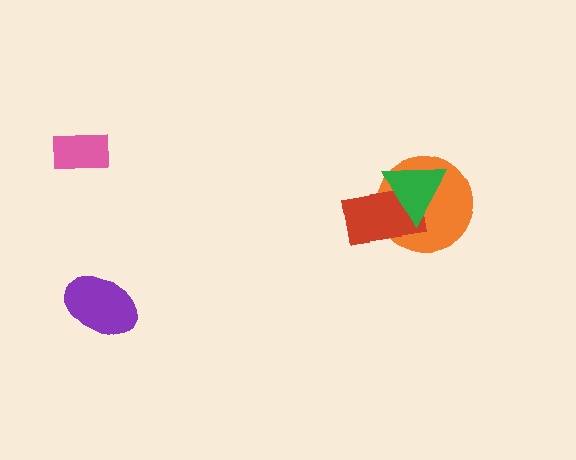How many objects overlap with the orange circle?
2 objects overlap with the orange circle.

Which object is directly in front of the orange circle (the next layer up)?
The red rectangle is directly in front of the orange circle.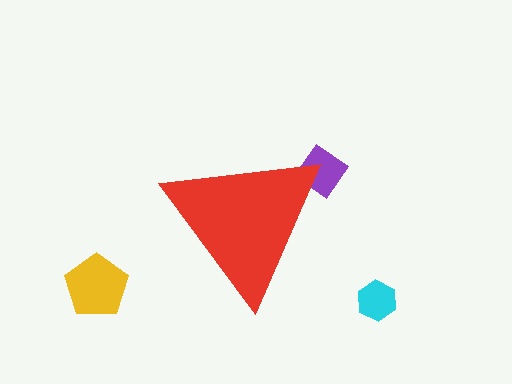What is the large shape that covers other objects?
A red triangle.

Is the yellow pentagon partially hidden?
No, the yellow pentagon is fully visible.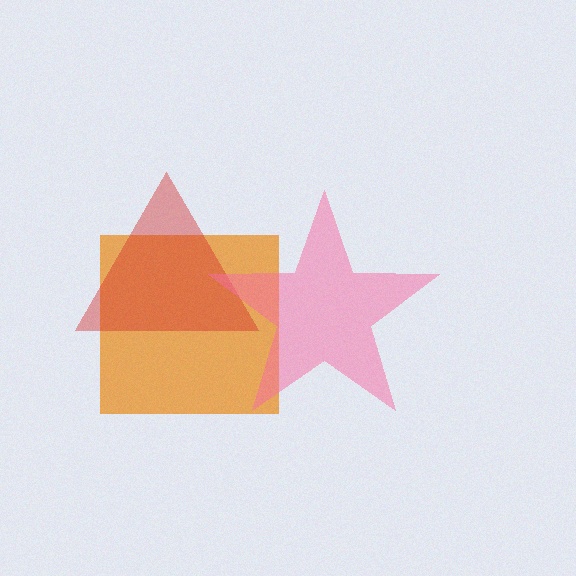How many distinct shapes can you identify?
There are 3 distinct shapes: an orange square, a red triangle, a pink star.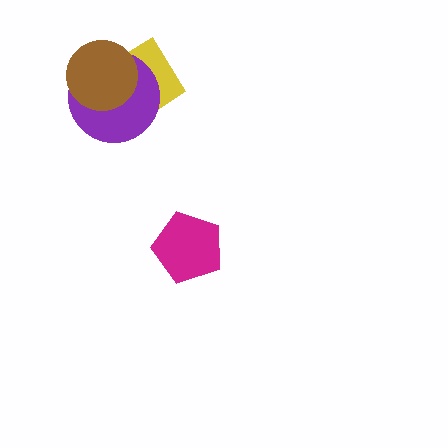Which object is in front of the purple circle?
The brown circle is in front of the purple circle.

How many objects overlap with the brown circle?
2 objects overlap with the brown circle.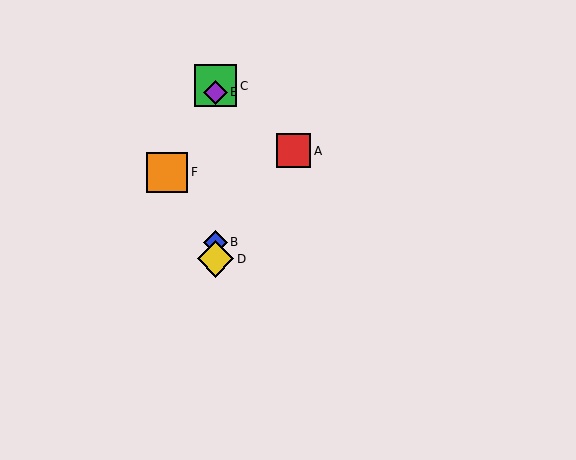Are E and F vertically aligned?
No, E is at x≈216 and F is at x≈167.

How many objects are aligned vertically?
4 objects (B, C, D, E) are aligned vertically.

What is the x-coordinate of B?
Object B is at x≈216.